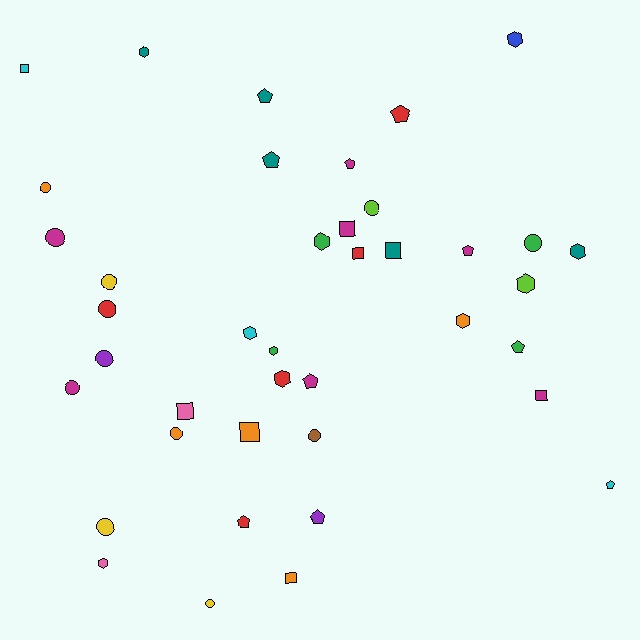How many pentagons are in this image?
There are 10 pentagons.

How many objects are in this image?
There are 40 objects.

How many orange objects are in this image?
There are 5 orange objects.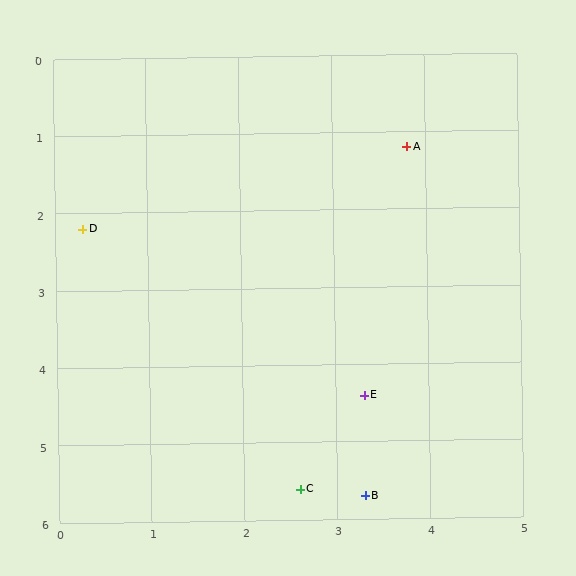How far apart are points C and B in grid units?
Points C and B are about 0.7 grid units apart.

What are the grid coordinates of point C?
Point C is at approximately (2.6, 5.6).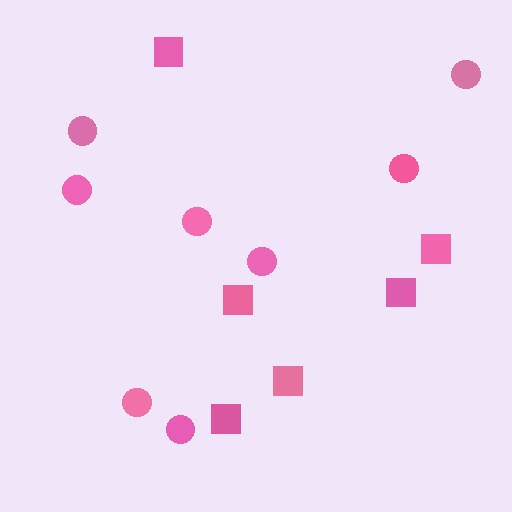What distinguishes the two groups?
There are 2 groups: one group of squares (6) and one group of circles (8).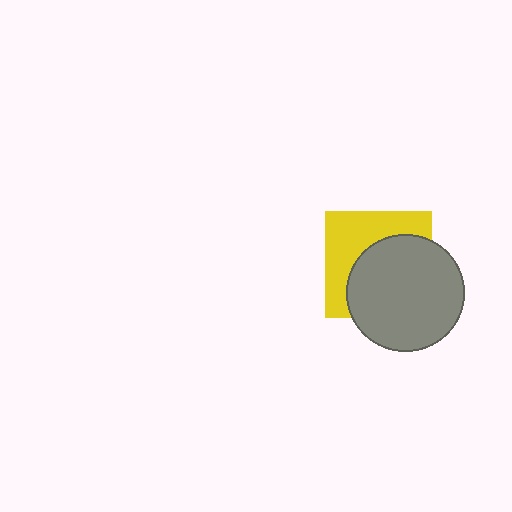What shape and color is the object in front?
The object in front is a gray circle.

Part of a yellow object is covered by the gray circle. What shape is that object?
It is a square.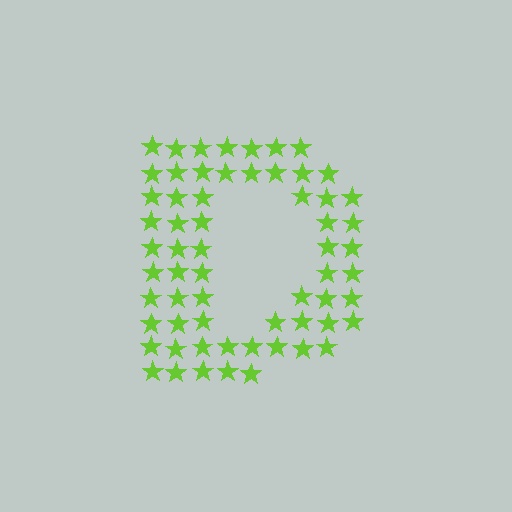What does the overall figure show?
The overall figure shows the letter D.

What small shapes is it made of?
It is made of small stars.